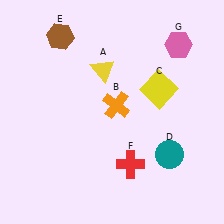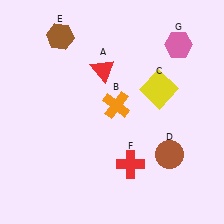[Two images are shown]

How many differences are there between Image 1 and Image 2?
There are 2 differences between the two images.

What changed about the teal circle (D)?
In Image 1, D is teal. In Image 2, it changed to brown.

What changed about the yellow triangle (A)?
In Image 1, A is yellow. In Image 2, it changed to red.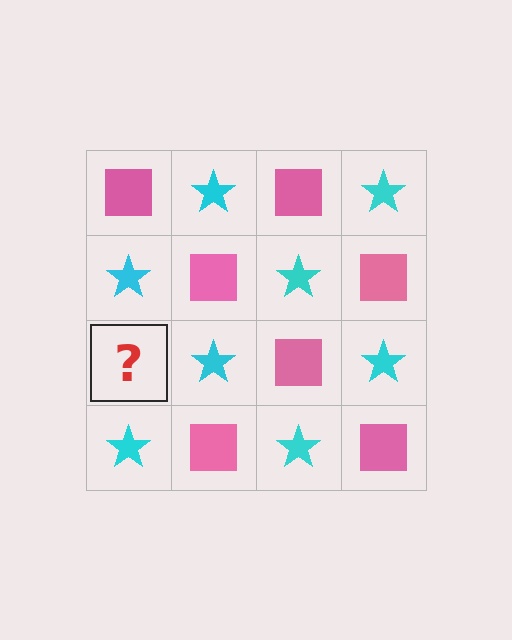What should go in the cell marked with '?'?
The missing cell should contain a pink square.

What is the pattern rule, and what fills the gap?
The rule is that it alternates pink square and cyan star in a checkerboard pattern. The gap should be filled with a pink square.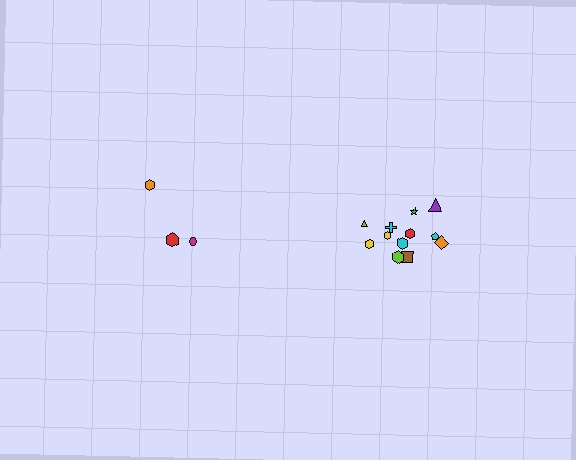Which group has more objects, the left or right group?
The right group.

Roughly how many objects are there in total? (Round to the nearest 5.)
Roughly 15 objects in total.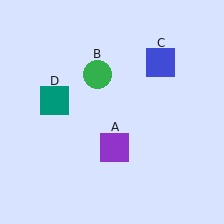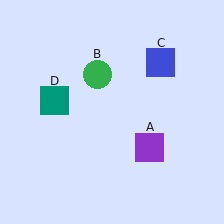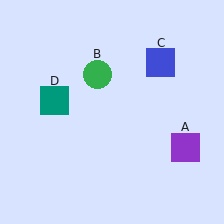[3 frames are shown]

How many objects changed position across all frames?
1 object changed position: purple square (object A).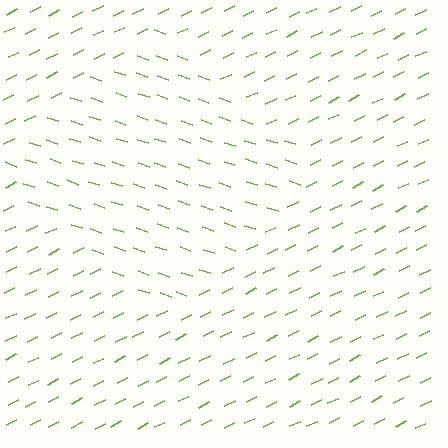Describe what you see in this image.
The image is filled with small lime line segments. A diamond region in the image has lines oriented differently from the surrounding lines, creating a visible texture boundary.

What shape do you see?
I see a diamond.